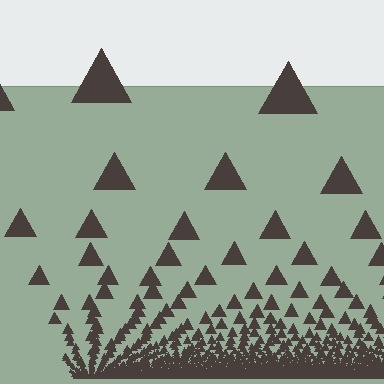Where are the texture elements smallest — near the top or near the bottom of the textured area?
Near the bottom.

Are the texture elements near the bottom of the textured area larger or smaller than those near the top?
Smaller. The gradient is inverted — elements near the bottom are smaller and denser.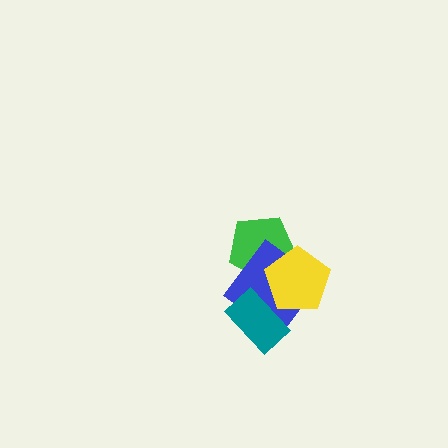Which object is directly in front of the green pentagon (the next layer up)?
The blue diamond is directly in front of the green pentagon.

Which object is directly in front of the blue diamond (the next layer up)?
The yellow pentagon is directly in front of the blue diamond.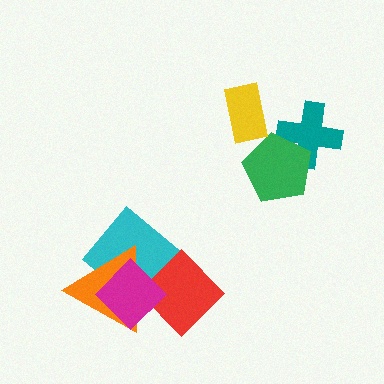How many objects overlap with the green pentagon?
1 object overlaps with the green pentagon.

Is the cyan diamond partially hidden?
Yes, it is partially covered by another shape.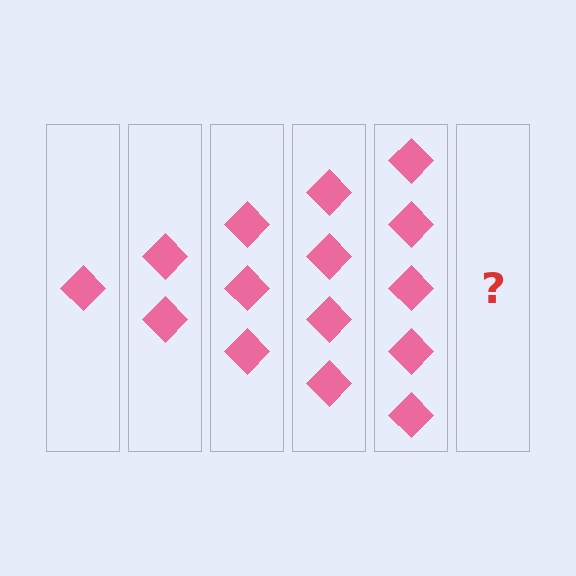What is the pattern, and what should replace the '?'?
The pattern is that each step adds one more diamond. The '?' should be 6 diamonds.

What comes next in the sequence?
The next element should be 6 diamonds.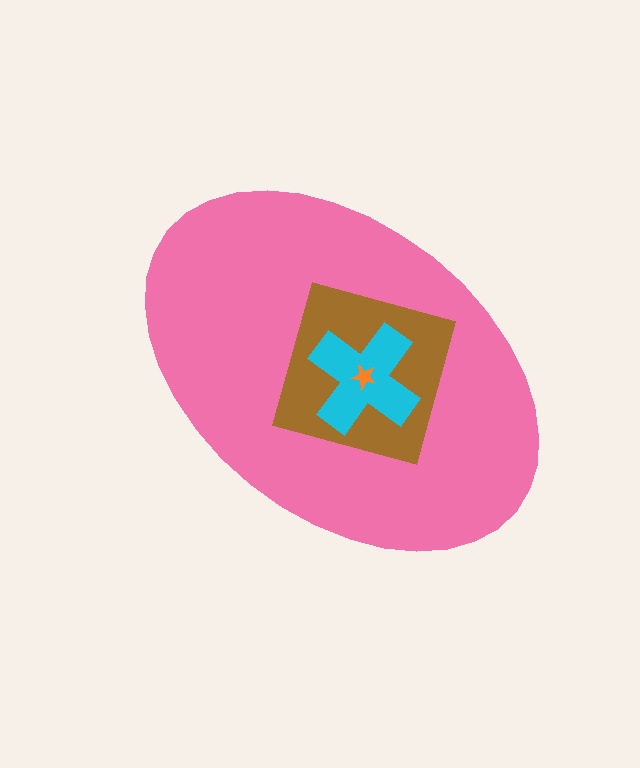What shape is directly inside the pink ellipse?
The brown square.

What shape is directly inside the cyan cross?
The orange star.